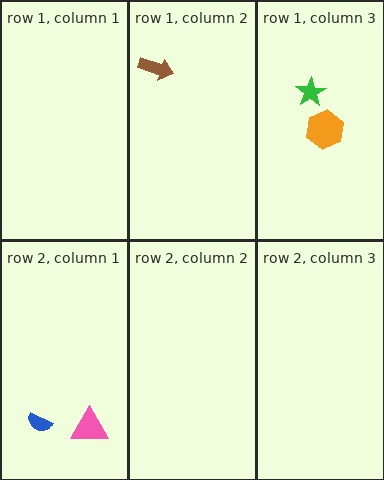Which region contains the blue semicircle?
The row 2, column 1 region.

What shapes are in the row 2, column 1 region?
The blue semicircle, the pink triangle.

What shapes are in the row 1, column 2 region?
The brown arrow.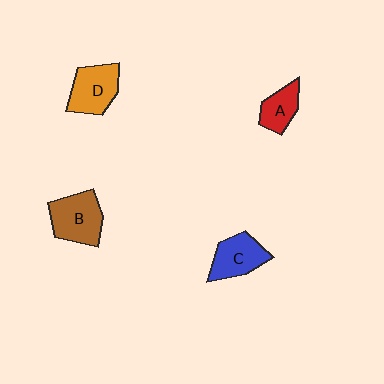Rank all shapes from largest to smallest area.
From largest to smallest: B (brown), D (orange), C (blue), A (red).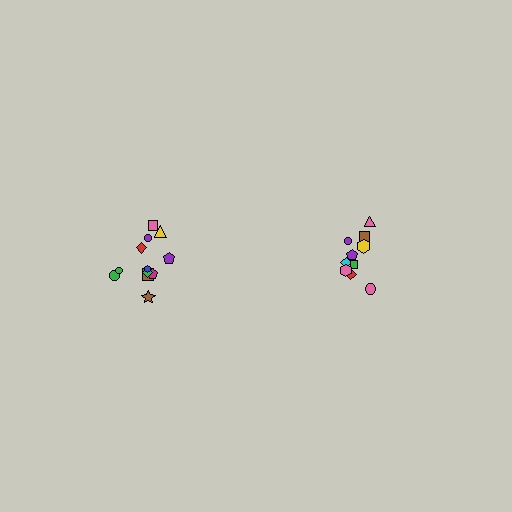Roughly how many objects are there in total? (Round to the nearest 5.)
Roughly 20 objects in total.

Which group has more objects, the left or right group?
The left group.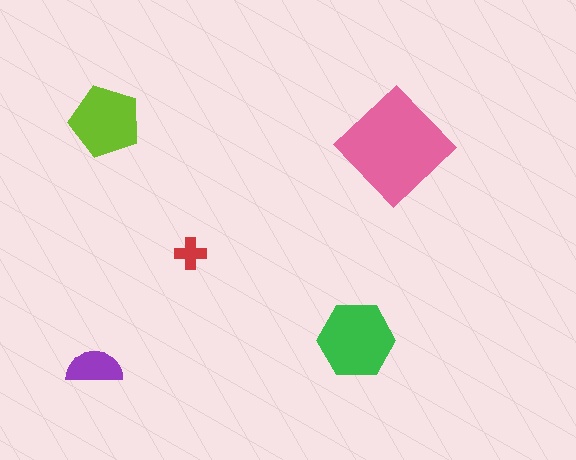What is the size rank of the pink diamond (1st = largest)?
1st.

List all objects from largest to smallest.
The pink diamond, the green hexagon, the lime pentagon, the purple semicircle, the red cross.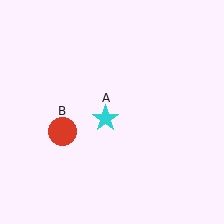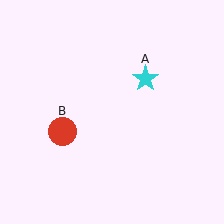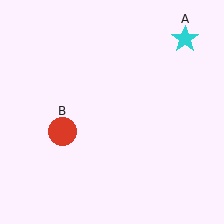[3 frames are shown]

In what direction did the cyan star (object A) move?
The cyan star (object A) moved up and to the right.